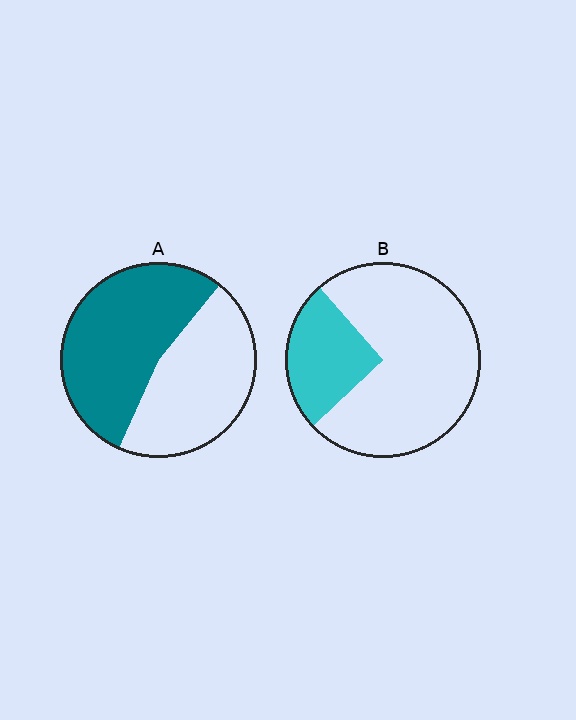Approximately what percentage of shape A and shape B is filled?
A is approximately 55% and B is approximately 25%.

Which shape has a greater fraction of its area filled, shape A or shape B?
Shape A.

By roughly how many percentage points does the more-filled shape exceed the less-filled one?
By roughly 30 percentage points (A over B).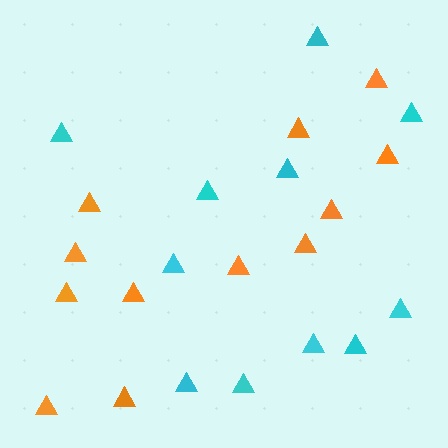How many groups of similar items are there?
There are 2 groups: one group of cyan triangles (11) and one group of orange triangles (12).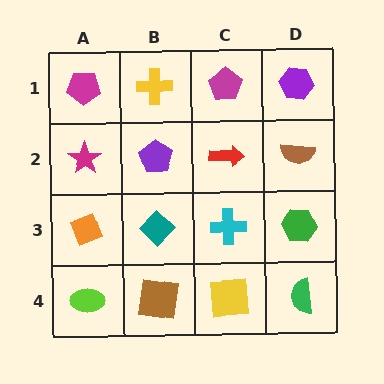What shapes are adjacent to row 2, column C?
A magenta pentagon (row 1, column C), a cyan cross (row 3, column C), a purple pentagon (row 2, column B), a brown semicircle (row 2, column D).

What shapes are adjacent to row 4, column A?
An orange diamond (row 3, column A), a brown square (row 4, column B).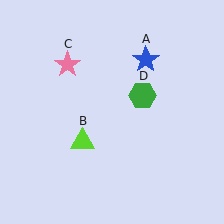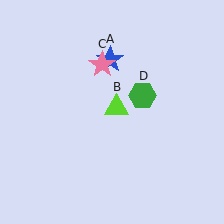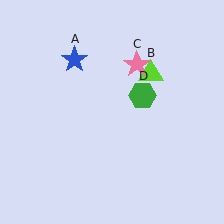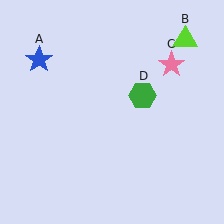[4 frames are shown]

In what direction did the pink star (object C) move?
The pink star (object C) moved right.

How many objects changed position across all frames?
3 objects changed position: blue star (object A), lime triangle (object B), pink star (object C).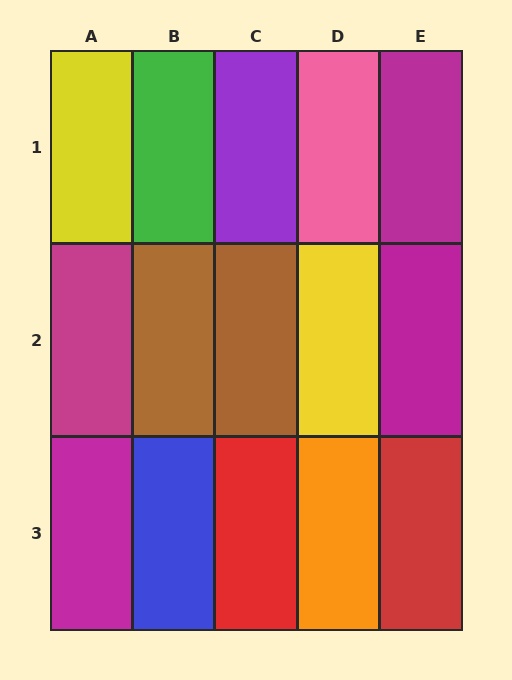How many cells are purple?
1 cell is purple.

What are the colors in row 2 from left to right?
Magenta, brown, brown, yellow, magenta.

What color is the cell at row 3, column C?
Red.